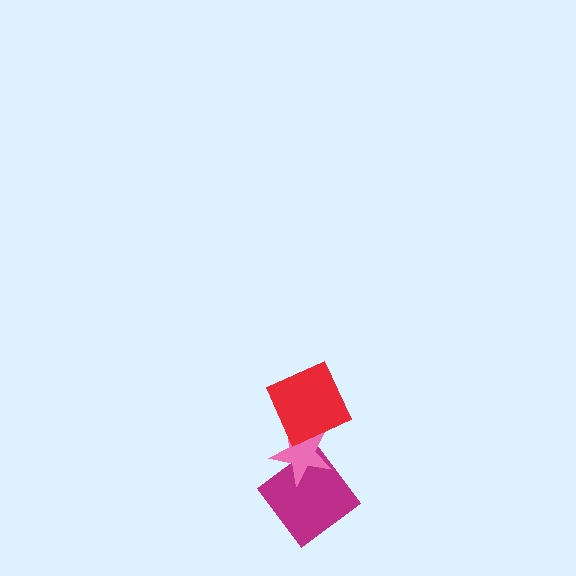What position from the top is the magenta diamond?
The magenta diamond is 3rd from the top.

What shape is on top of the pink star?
The red square is on top of the pink star.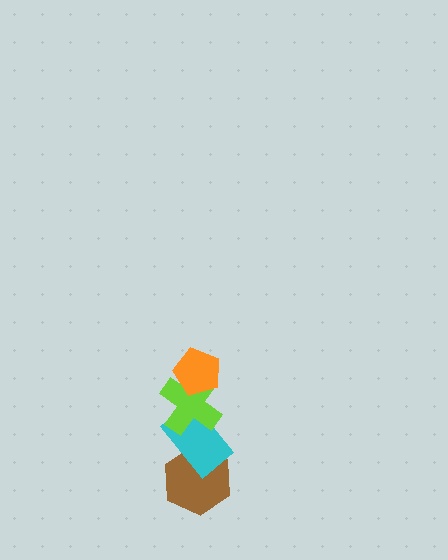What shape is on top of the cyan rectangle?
The lime cross is on top of the cyan rectangle.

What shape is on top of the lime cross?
The orange pentagon is on top of the lime cross.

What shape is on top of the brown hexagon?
The cyan rectangle is on top of the brown hexagon.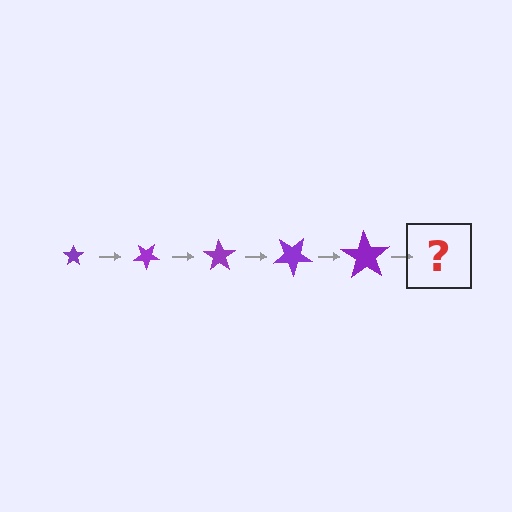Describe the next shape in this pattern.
It should be a star, larger than the previous one and rotated 175 degrees from the start.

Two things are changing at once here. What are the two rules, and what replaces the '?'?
The two rules are that the star grows larger each step and it rotates 35 degrees each step. The '?' should be a star, larger than the previous one and rotated 175 degrees from the start.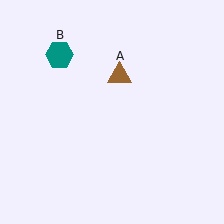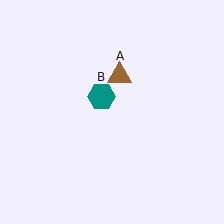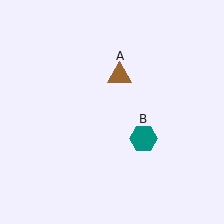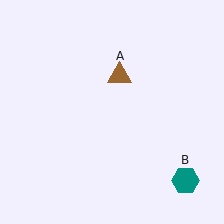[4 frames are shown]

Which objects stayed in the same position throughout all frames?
Brown triangle (object A) remained stationary.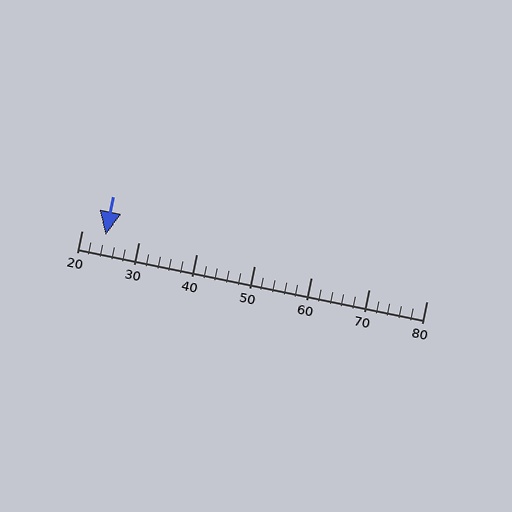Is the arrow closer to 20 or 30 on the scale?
The arrow is closer to 20.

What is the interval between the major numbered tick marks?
The major tick marks are spaced 10 units apart.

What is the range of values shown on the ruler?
The ruler shows values from 20 to 80.